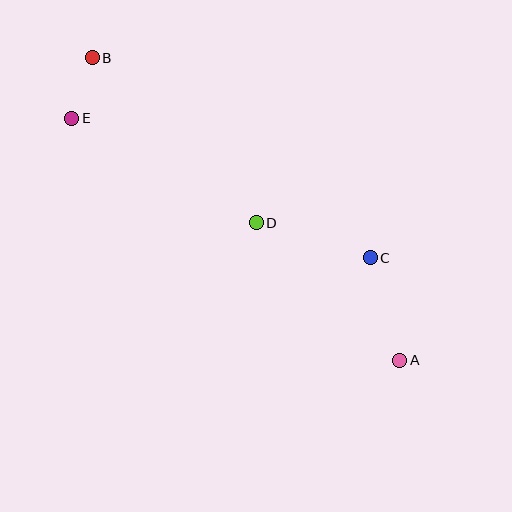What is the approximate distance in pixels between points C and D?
The distance between C and D is approximately 119 pixels.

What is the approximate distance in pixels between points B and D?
The distance between B and D is approximately 233 pixels.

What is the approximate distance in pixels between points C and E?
The distance between C and E is approximately 330 pixels.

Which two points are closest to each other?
Points B and E are closest to each other.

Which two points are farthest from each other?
Points A and B are farthest from each other.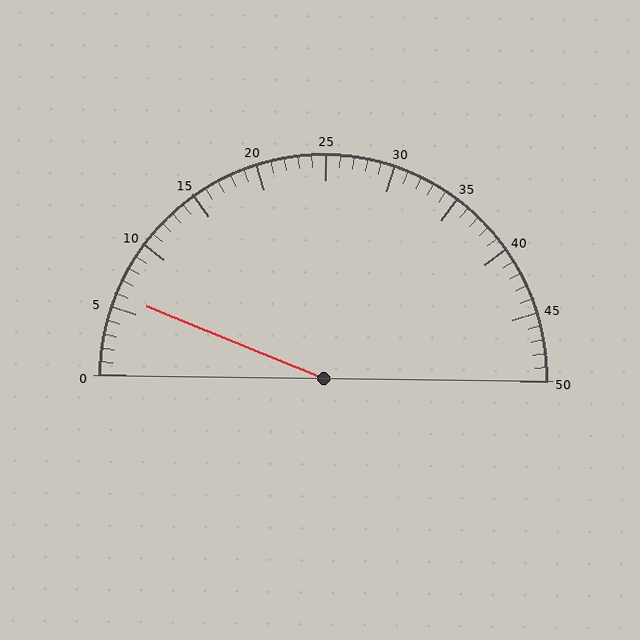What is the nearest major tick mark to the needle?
The nearest major tick mark is 5.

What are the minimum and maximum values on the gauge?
The gauge ranges from 0 to 50.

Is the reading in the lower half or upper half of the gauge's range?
The reading is in the lower half of the range (0 to 50).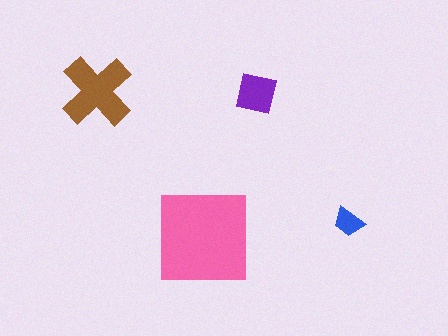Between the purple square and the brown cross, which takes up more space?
The brown cross.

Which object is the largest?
The pink square.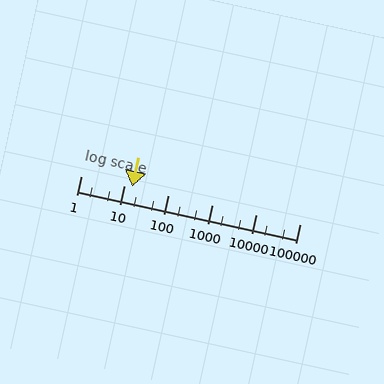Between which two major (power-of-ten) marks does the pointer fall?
The pointer is between 10 and 100.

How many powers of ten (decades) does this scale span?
The scale spans 5 decades, from 1 to 100000.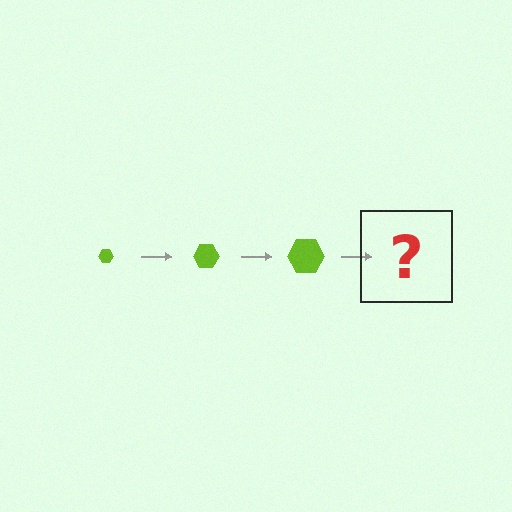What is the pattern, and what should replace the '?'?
The pattern is that the hexagon gets progressively larger each step. The '?' should be a lime hexagon, larger than the previous one.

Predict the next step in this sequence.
The next step is a lime hexagon, larger than the previous one.